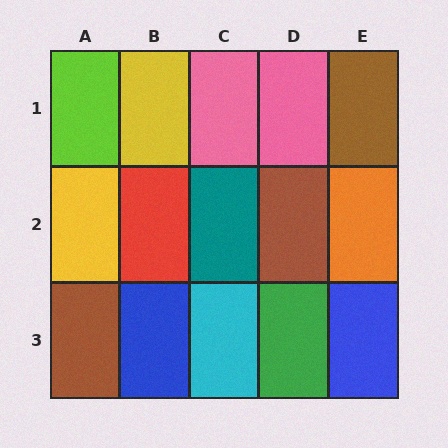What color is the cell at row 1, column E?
Brown.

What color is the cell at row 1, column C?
Pink.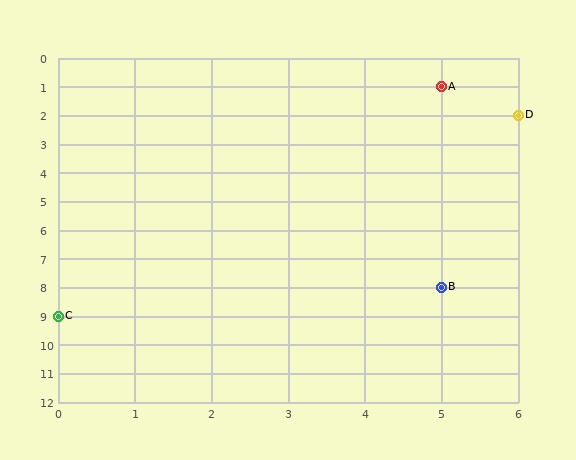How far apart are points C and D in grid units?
Points C and D are 6 columns and 7 rows apart (about 9.2 grid units diagonally).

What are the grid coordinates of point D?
Point D is at grid coordinates (6, 2).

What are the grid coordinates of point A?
Point A is at grid coordinates (5, 1).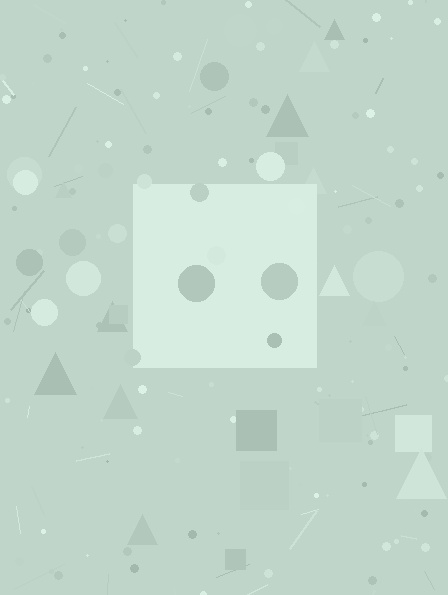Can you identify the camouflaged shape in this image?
The camouflaged shape is a square.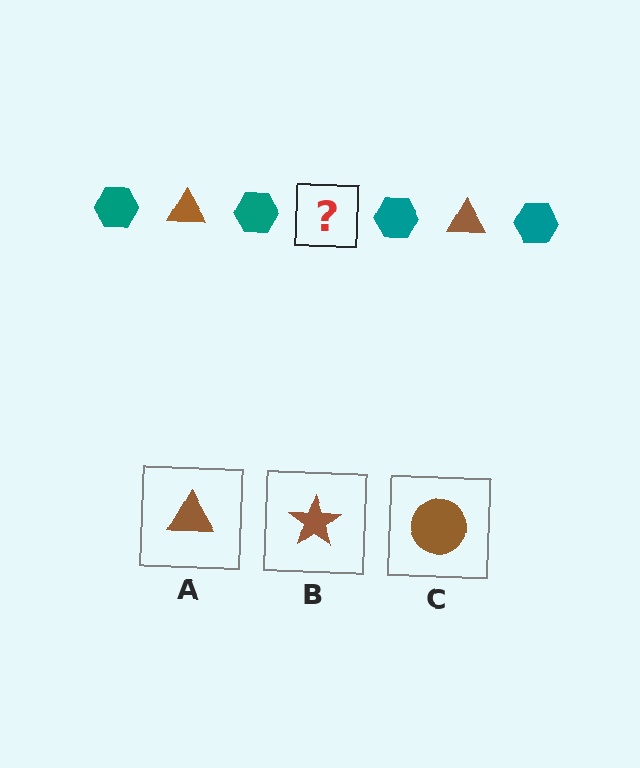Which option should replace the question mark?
Option A.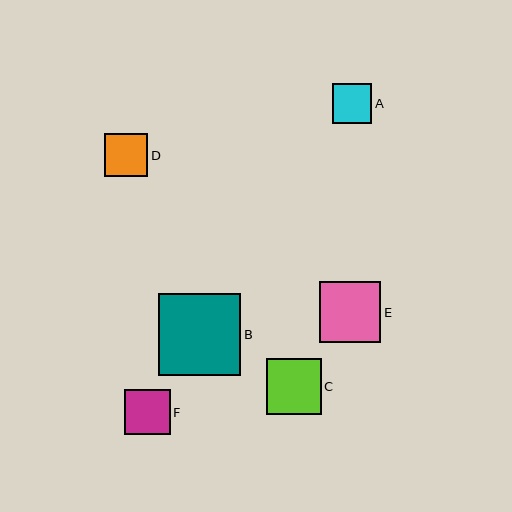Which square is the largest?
Square B is the largest with a size of approximately 82 pixels.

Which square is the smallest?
Square A is the smallest with a size of approximately 40 pixels.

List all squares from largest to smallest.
From largest to smallest: B, E, C, F, D, A.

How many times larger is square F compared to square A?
Square F is approximately 1.1 times the size of square A.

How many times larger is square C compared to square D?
Square C is approximately 1.3 times the size of square D.